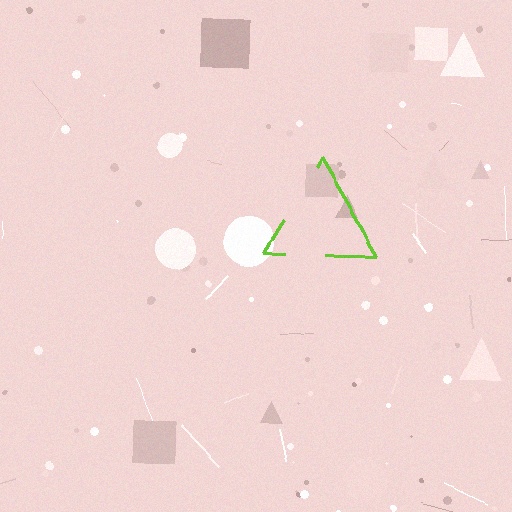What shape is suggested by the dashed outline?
The dashed outline suggests a triangle.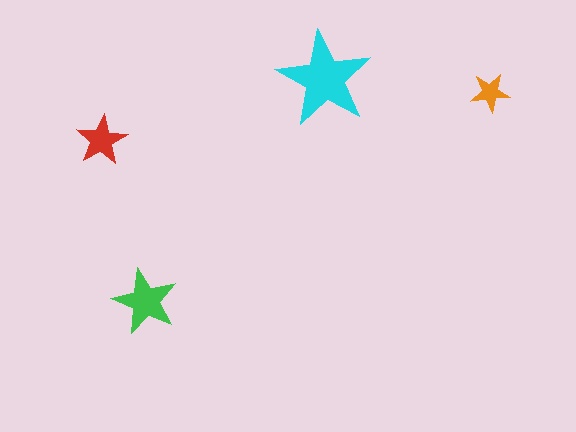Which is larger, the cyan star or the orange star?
The cyan one.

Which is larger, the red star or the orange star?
The red one.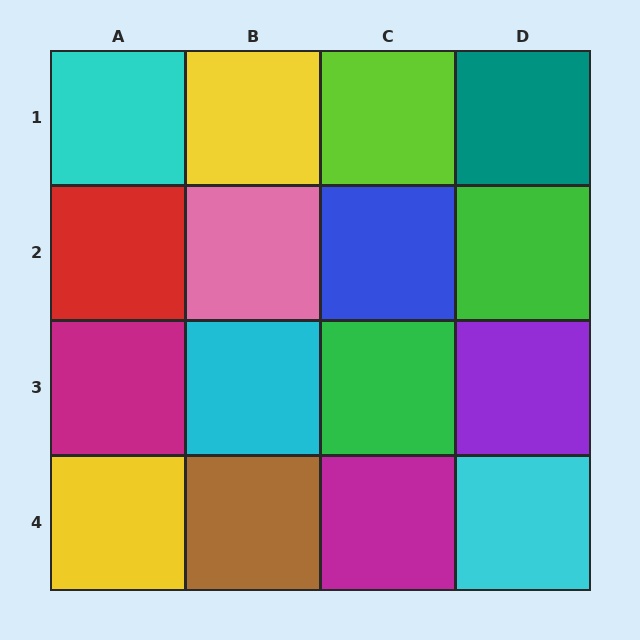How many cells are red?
1 cell is red.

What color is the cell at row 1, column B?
Yellow.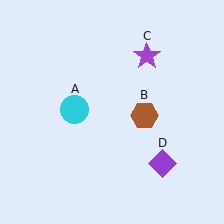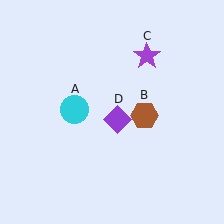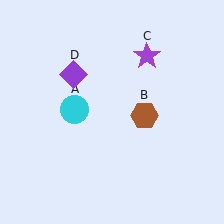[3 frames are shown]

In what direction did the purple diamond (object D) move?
The purple diamond (object D) moved up and to the left.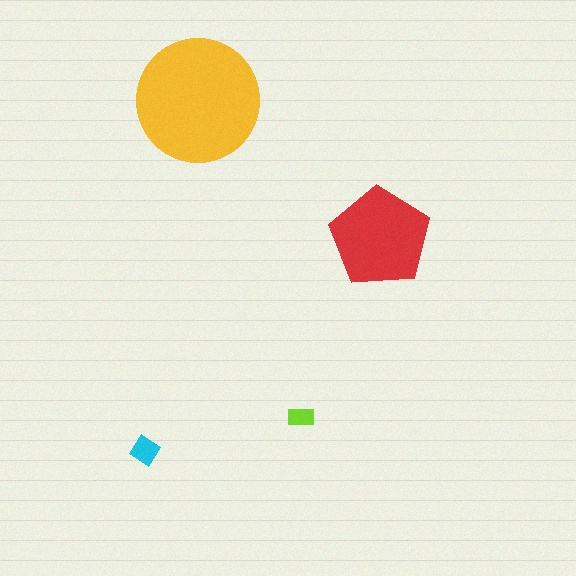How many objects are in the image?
There are 4 objects in the image.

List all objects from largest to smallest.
The yellow circle, the red pentagon, the cyan diamond, the lime rectangle.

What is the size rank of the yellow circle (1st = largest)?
1st.